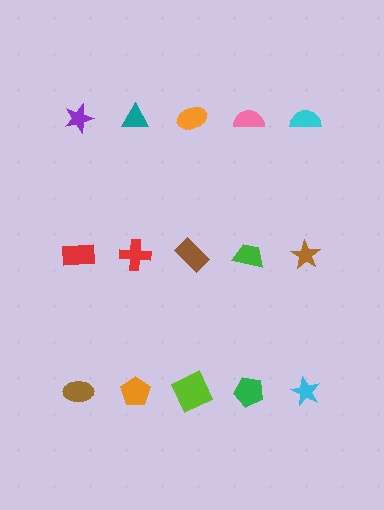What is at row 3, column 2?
An orange pentagon.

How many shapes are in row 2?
5 shapes.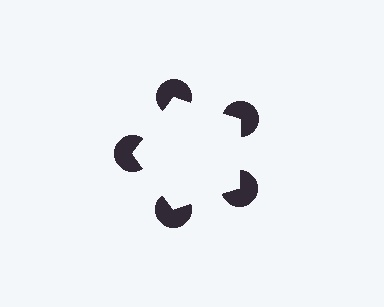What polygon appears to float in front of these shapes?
An illusory pentagon — its edges are inferred from the aligned wedge cuts in the pac-man discs, not physically drawn.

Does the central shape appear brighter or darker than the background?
It typically appears slightly brighter than the background, even though no actual brightness change is drawn.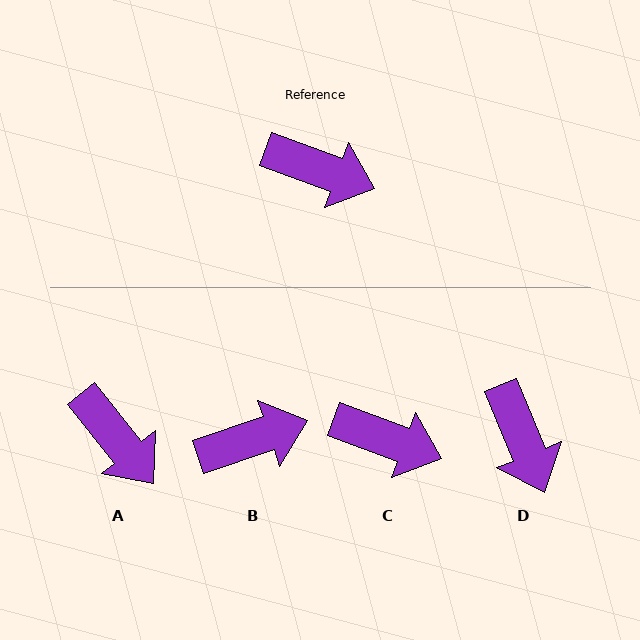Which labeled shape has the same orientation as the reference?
C.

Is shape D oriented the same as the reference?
No, it is off by about 48 degrees.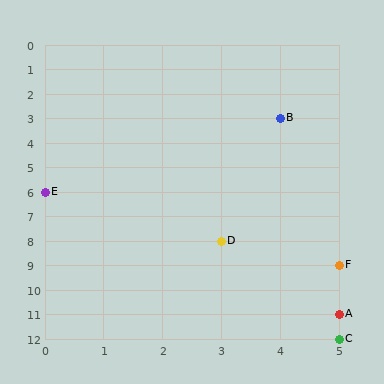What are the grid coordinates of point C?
Point C is at grid coordinates (5, 12).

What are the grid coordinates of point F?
Point F is at grid coordinates (5, 9).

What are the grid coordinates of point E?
Point E is at grid coordinates (0, 6).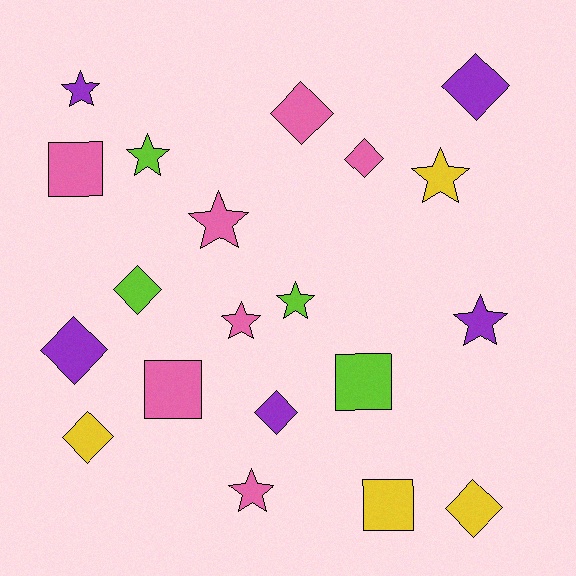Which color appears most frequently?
Pink, with 7 objects.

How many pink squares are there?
There are 2 pink squares.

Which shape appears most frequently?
Diamond, with 8 objects.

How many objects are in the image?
There are 20 objects.